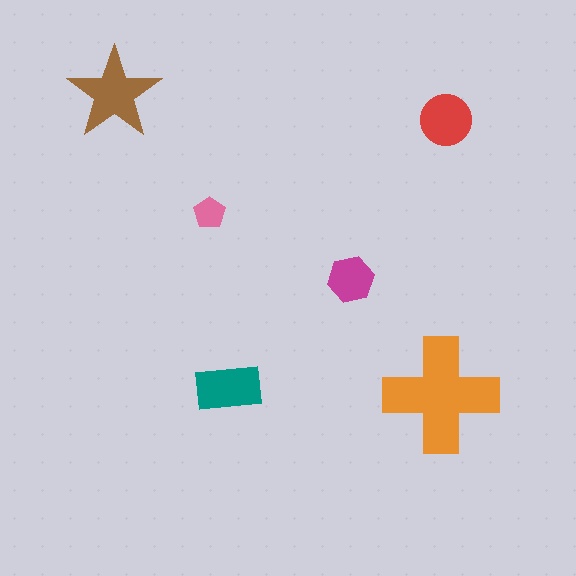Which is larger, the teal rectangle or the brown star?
The brown star.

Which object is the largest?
The orange cross.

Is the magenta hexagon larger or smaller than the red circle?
Smaller.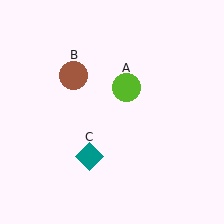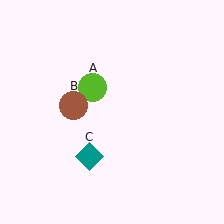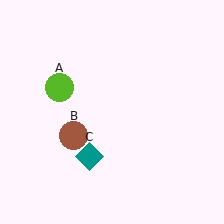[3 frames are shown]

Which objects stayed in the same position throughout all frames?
Teal diamond (object C) remained stationary.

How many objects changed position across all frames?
2 objects changed position: lime circle (object A), brown circle (object B).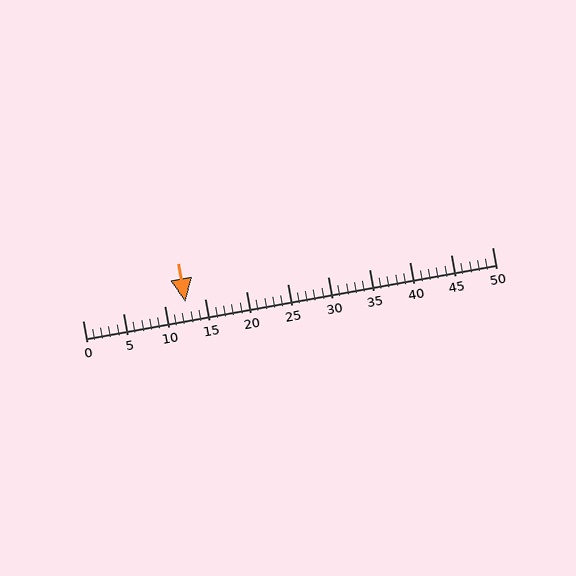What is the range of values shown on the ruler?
The ruler shows values from 0 to 50.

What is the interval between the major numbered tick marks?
The major tick marks are spaced 5 units apart.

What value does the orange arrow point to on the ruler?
The orange arrow points to approximately 13.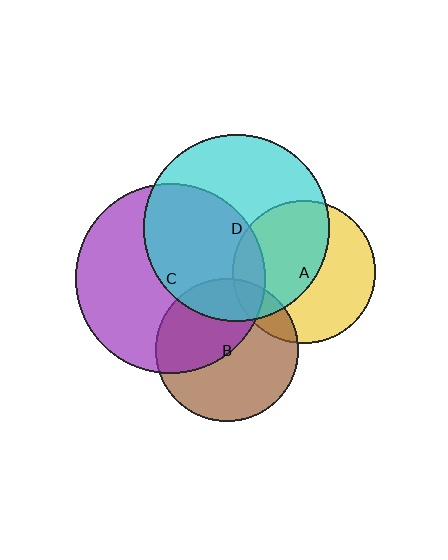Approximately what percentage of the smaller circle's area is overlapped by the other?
Approximately 15%.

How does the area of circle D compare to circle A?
Approximately 1.7 times.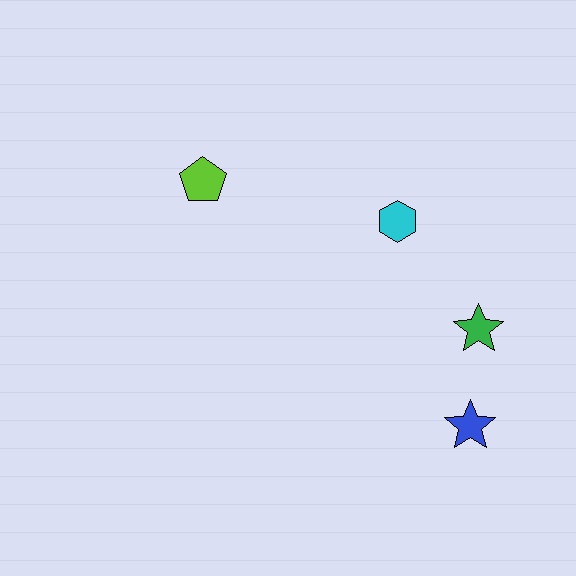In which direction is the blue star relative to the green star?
The blue star is below the green star.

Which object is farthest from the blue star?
The lime pentagon is farthest from the blue star.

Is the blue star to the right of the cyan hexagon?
Yes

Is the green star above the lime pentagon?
No